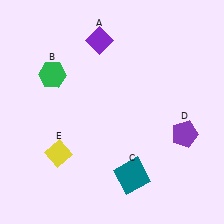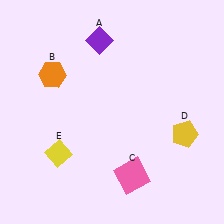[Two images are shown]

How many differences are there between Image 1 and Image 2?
There are 3 differences between the two images.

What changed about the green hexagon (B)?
In Image 1, B is green. In Image 2, it changed to orange.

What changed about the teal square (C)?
In Image 1, C is teal. In Image 2, it changed to pink.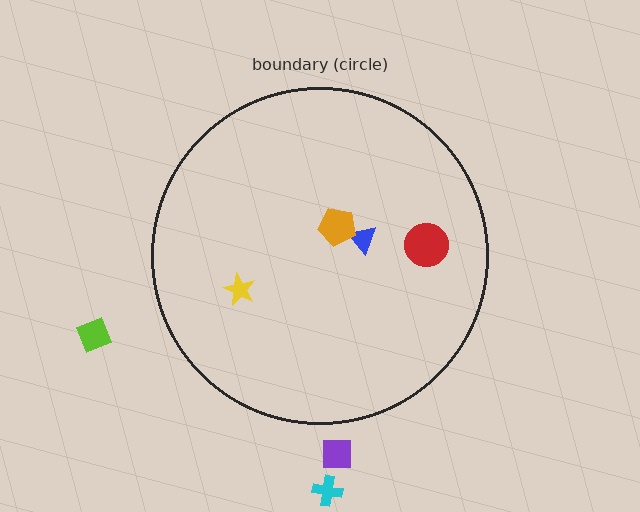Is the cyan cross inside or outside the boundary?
Outside.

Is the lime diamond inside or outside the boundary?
Outside.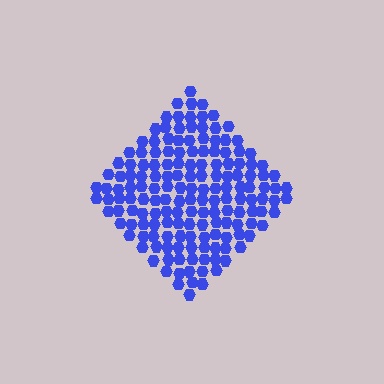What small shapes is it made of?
It is made of small hexagons.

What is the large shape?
The large shape is a diamond.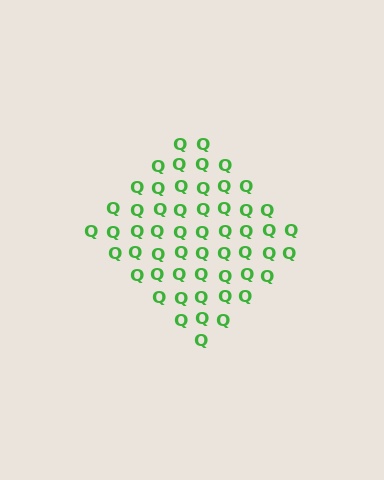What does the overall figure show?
The overall figure shows a diamond.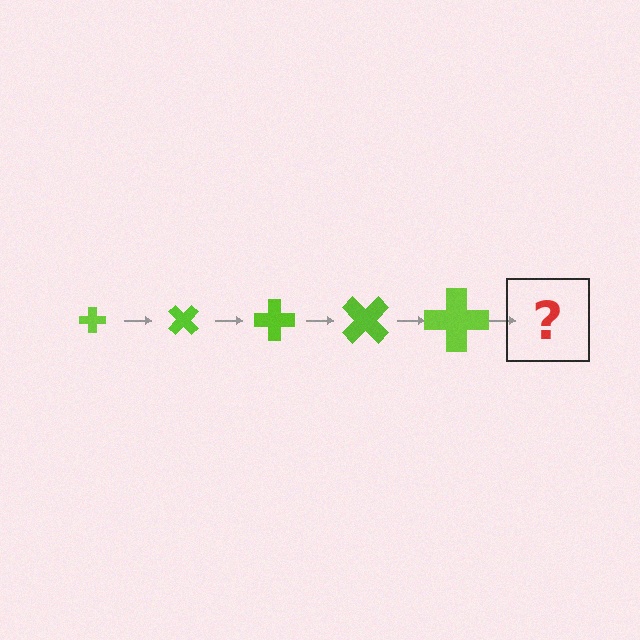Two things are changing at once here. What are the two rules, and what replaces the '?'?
The two rules are that the cross grows larger each step and it rotates 45 degrees each step. The '?' should be a cross, larger than the previous one and rotated 225 degrees from the start.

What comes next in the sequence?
The next element should be a cross, larger than the previous one and rotated 225 degrees from the start.